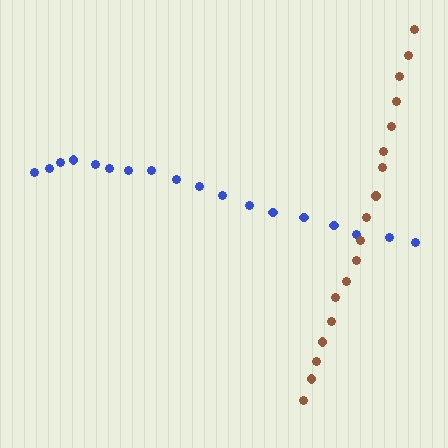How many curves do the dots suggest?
There are 2 distinct paths.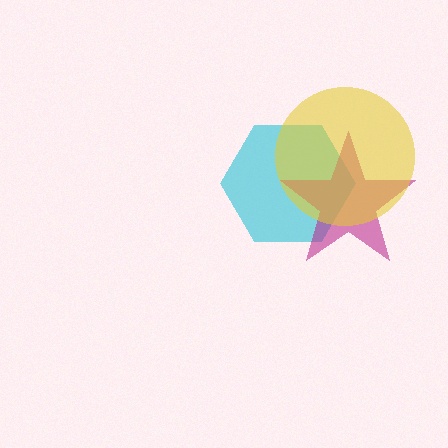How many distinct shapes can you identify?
There are 3 distinct shapes: a cyan hexagon, a magenta star, a yellow circle.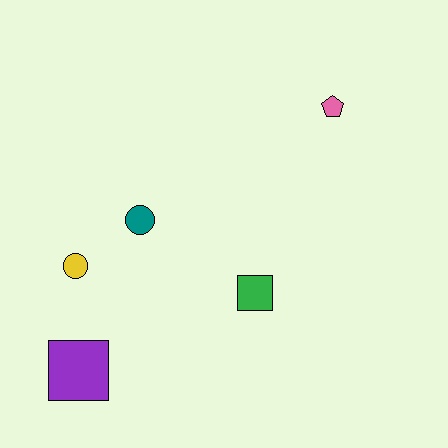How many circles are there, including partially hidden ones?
There are 2 circles.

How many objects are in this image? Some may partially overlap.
There are 5 objects.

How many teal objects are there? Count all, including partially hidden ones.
There is 1 teal object.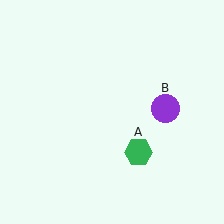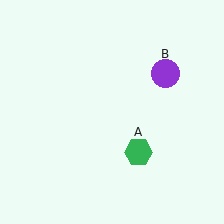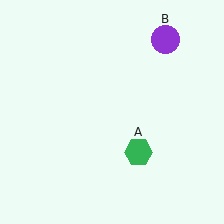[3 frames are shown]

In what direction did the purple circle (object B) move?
The purple circle (object B) moved up.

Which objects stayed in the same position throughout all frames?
Green hexagon (object A) remained stationary.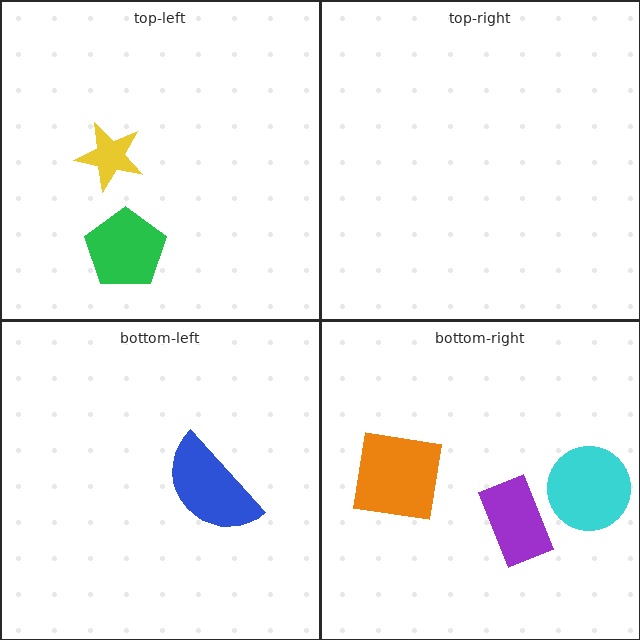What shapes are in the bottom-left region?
The blue semicircle.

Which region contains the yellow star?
The top-left region.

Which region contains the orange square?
The bottom-right region.